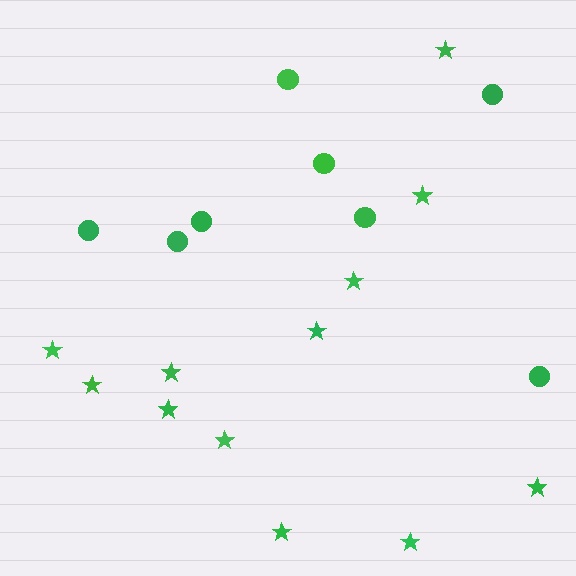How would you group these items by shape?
There are 2 groups: one group of circles (8) and one group of stars (12).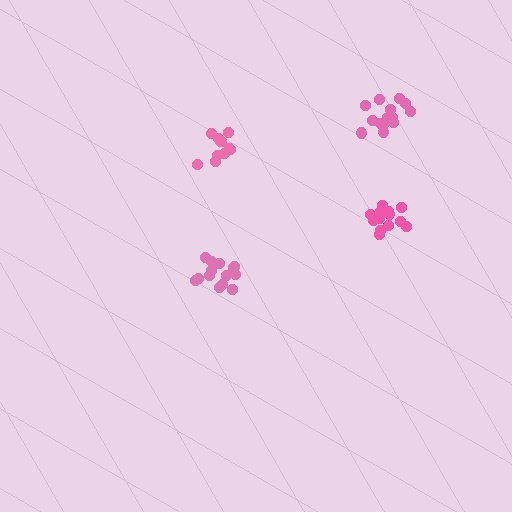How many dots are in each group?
Group 1: 14 dots, Group 2: 14 dots, Group 3: 11 dots, Group 4: 14 dots (53 total).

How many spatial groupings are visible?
There are 4 spatial groupings.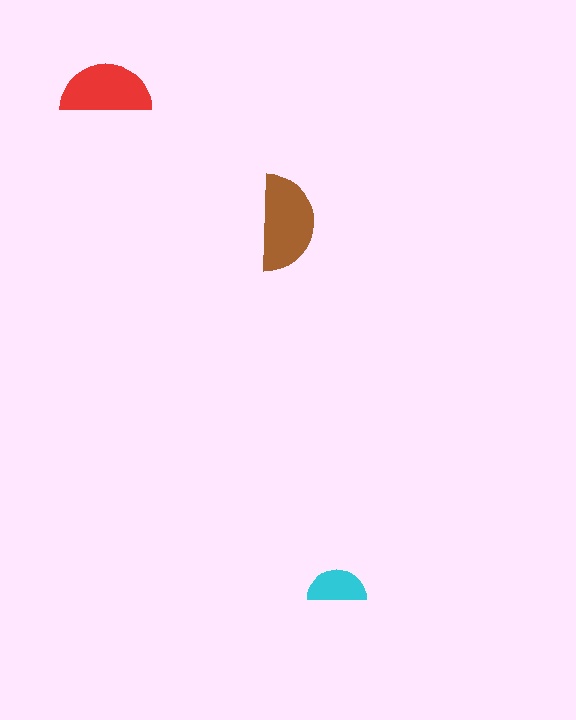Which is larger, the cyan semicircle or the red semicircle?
The red one.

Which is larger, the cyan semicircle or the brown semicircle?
The brown one.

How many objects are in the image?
There are 3 objects in the image.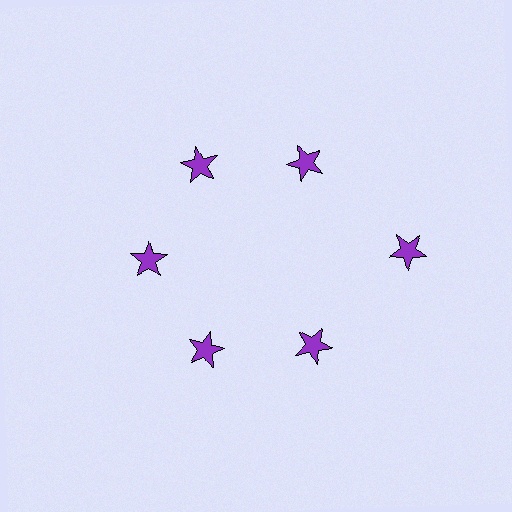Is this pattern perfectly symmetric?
No. The 6 purple stars are arranged in a ring, but one element near the 3 o'clock position is pushed outward from the center, breaking the 6-fold rotational symmetry.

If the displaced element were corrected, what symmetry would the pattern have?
It would have 6-fold rotational symmetry — the pattern would map onto itself every 60 degrees.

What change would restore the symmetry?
The symmetry would be restored by moving it inward, back onto the ring so that all 6 stars sit at equal angles and equal distance from the center.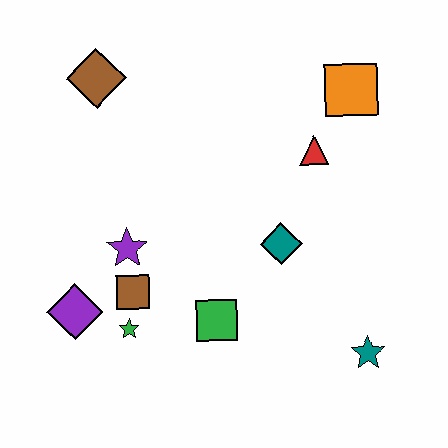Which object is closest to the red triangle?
The orange square is closest to the red triangle.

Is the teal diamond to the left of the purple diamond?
No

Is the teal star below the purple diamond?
Yes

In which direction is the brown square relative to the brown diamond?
The brown square is below the brown diamond.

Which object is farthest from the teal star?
The brown diamond is farthest from the teal star.